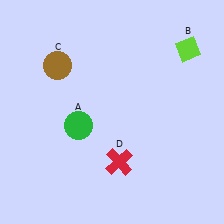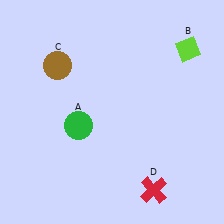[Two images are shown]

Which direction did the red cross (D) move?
The red cross (D) moved right.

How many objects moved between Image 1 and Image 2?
1 object moved between the two images.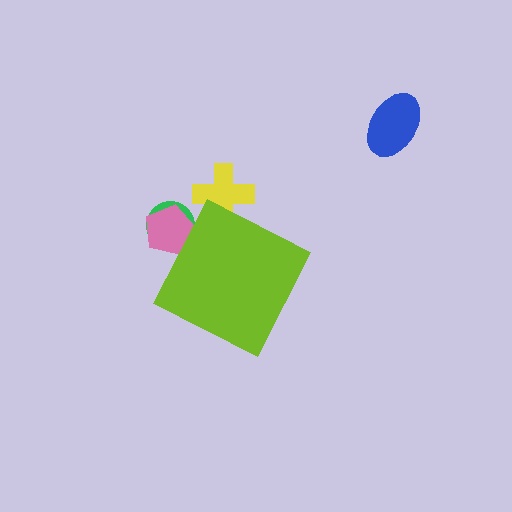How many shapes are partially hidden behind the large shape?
3 shapes are partially hidden.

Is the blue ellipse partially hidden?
No, the blue ellipse is fully visible.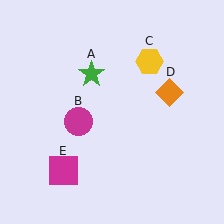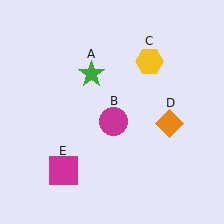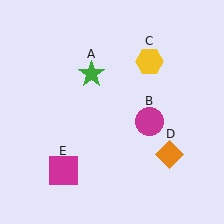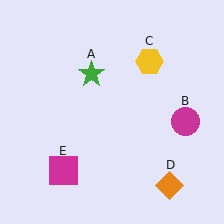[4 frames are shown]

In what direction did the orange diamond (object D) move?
The orange diamond (object D) moved down.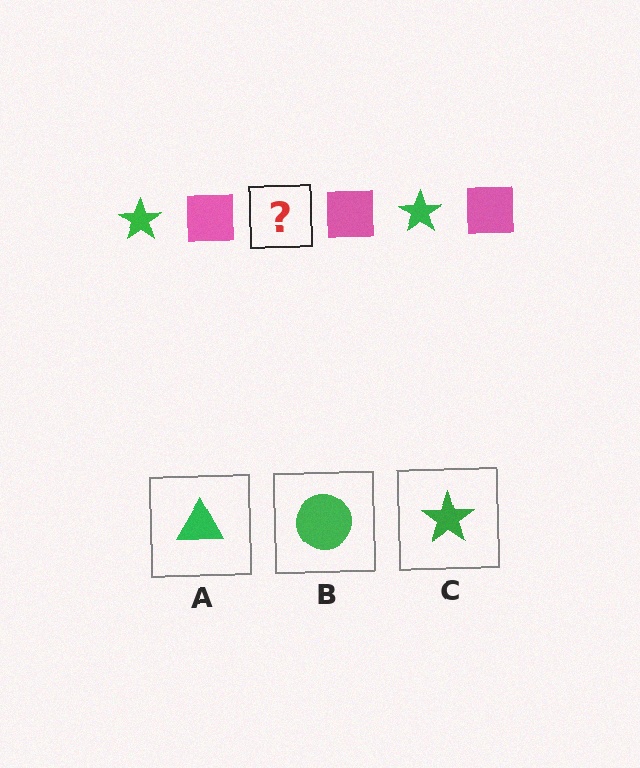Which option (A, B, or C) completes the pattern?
C.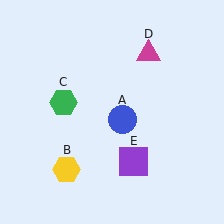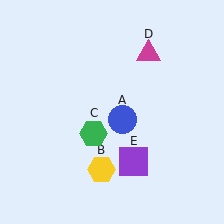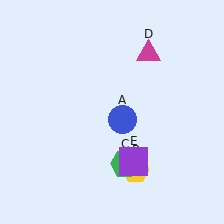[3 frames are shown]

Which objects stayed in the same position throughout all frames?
Blue circle (object A) and magenta triangle (object D) and purple square (object E) remained stationary.